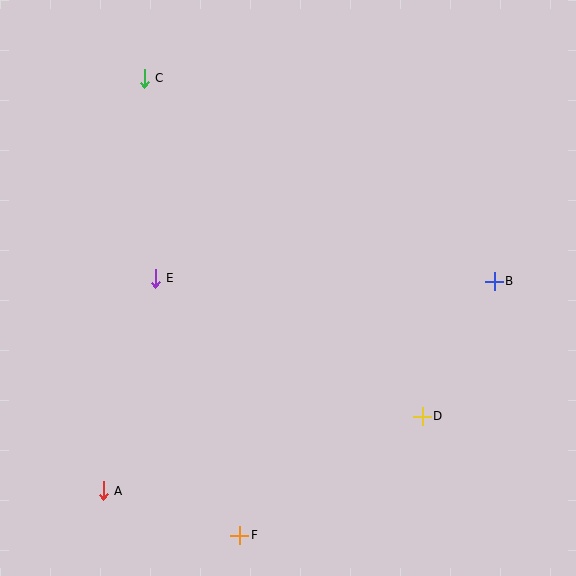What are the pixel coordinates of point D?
Point D is at (422, 416).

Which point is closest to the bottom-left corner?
Point A is closest to the bottom-left corner.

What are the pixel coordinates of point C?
Point C is at (144, 78).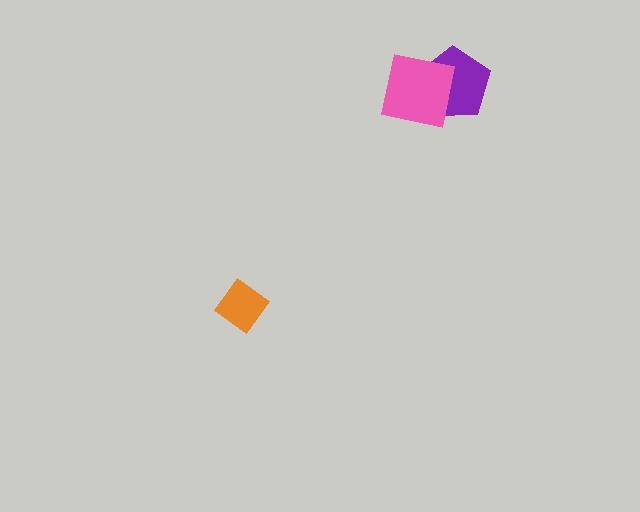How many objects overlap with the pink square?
1 object overlaps with the pink square.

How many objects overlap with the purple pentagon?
1 object overlaps with the purple pentagon.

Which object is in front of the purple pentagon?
The pink square is in front of the purple pentagon.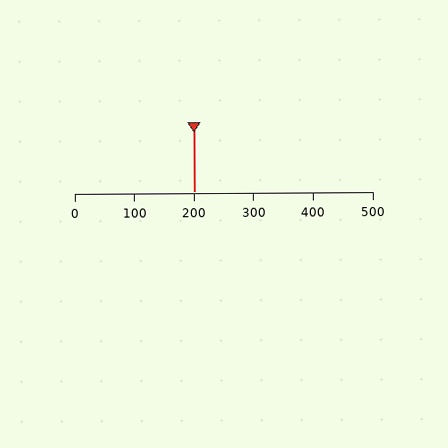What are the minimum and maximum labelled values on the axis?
The axis runs from 0 to 500.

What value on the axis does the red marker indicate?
The marker indicates approximately 200.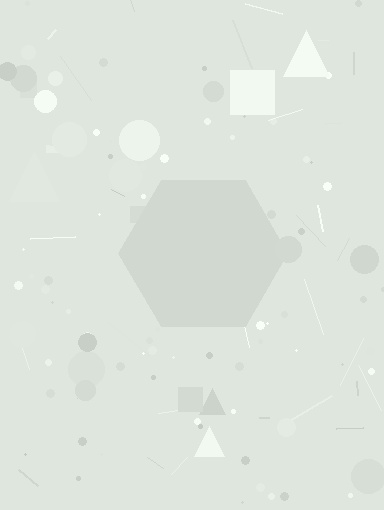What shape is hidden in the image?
A hexagon is hidden in the image.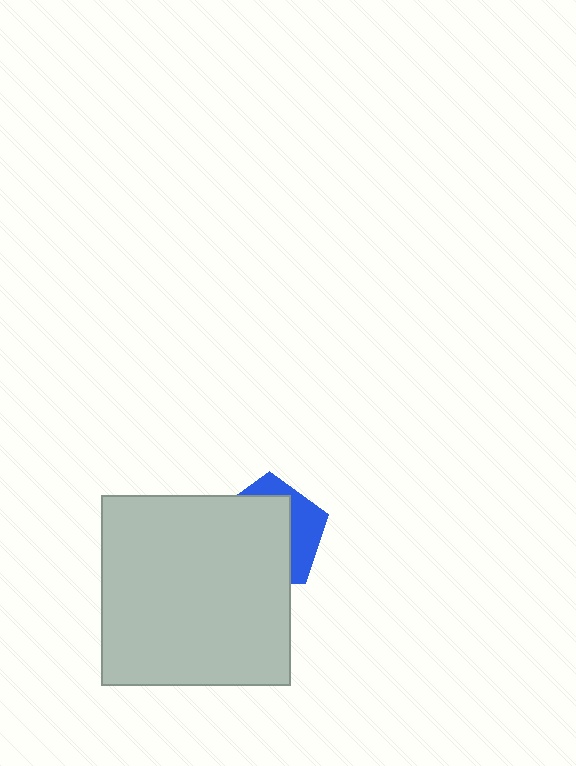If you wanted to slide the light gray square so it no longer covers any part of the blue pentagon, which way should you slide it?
Slide it toward the lower-left — that is the most direct way to separate the two shapes.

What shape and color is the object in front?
The object in front is a light gray square.